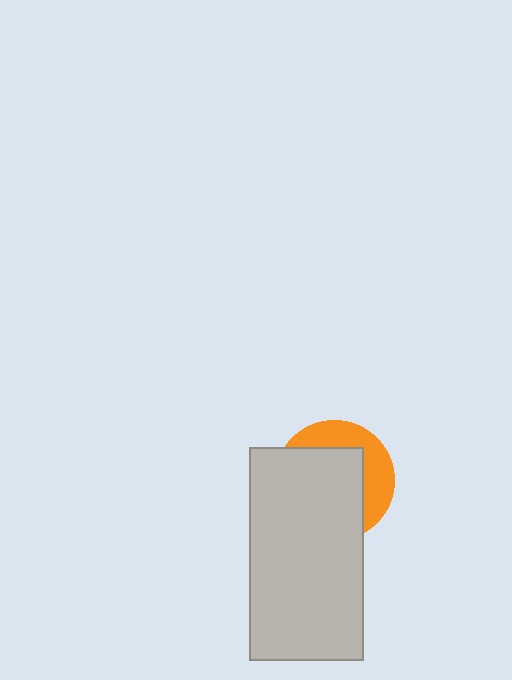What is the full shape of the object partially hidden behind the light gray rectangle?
The partially hidden object is an orange circle.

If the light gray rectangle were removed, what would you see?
You would see the complete orange circle.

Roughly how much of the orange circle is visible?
A small part of it is visible (roughly 35%).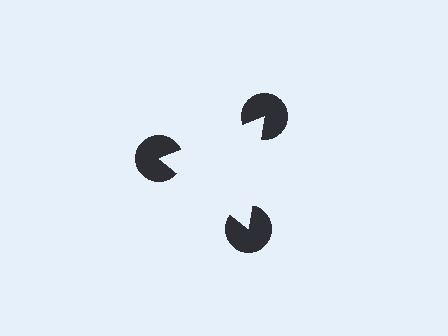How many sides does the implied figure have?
3 sides.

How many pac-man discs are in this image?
There are 3 — one at each vertex of the illusory triangle.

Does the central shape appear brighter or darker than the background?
It typically appears slightly brighter than the background, even though no actual brightness change is drawn.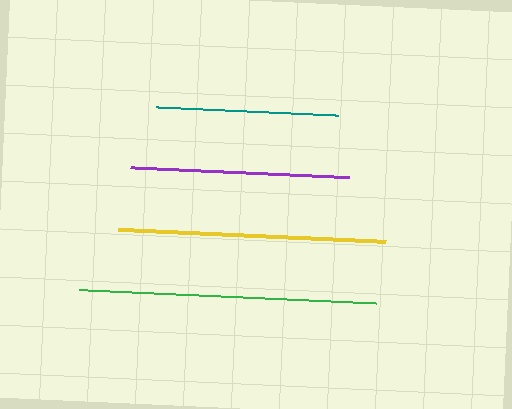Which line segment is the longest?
The green line is the longest at approximately 297 pixels.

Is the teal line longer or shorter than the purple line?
The purple line is longer than the teal line.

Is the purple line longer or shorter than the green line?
The green line is longer than the purple line.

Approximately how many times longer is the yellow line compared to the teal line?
The yellow line is approximately 1.5 times the length of the teal line.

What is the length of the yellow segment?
The yellow segment is approximately 268 pixels long.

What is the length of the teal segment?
The teal segment is approximately 182 pixels long.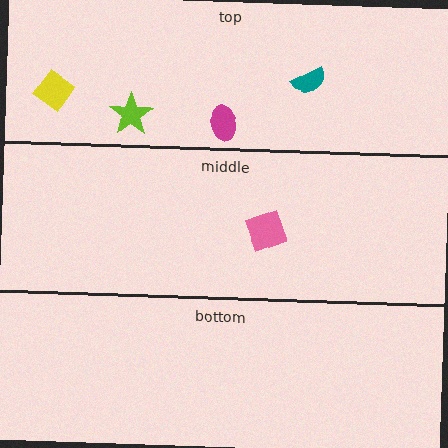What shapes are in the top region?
The yellow diamond, the teal semicircle, the magenta ellipse, the lime star.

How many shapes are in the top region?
4.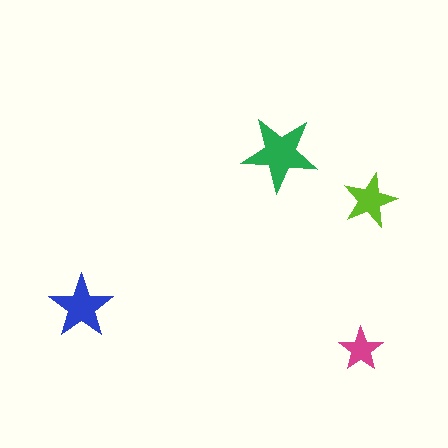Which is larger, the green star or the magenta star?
The green one.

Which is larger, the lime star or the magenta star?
The lime one.